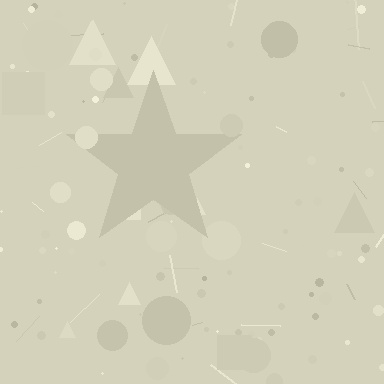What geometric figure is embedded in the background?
A star is embedded in the background.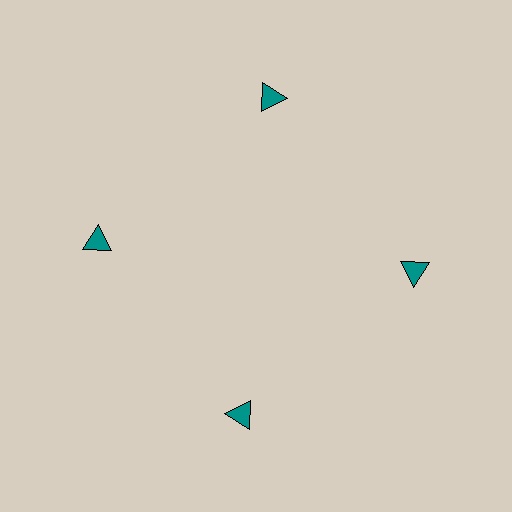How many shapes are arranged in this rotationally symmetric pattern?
There are 4 shapes, arranged in 4 groups of 1.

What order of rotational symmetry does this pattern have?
This pattern has 4-fold rotational symmetry.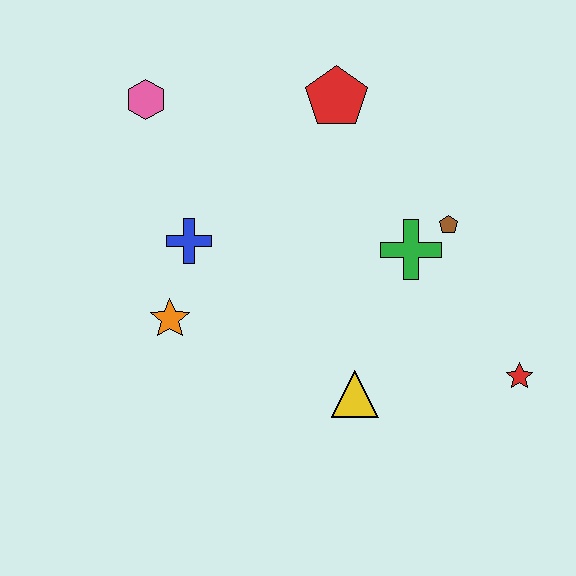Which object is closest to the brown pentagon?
The green cross is closest to the brown pentagon.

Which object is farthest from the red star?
The pink hexagon is farthest from the red star.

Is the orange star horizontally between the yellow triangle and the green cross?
No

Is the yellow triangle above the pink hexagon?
No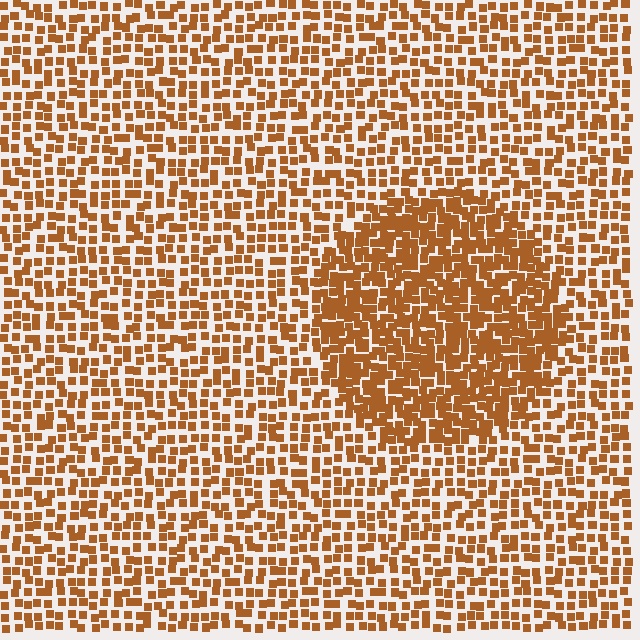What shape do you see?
I see a circle.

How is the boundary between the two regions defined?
The boundary is defined by a change in element density (approximately 1.8x ratio). All elements are the same color, size, and shape.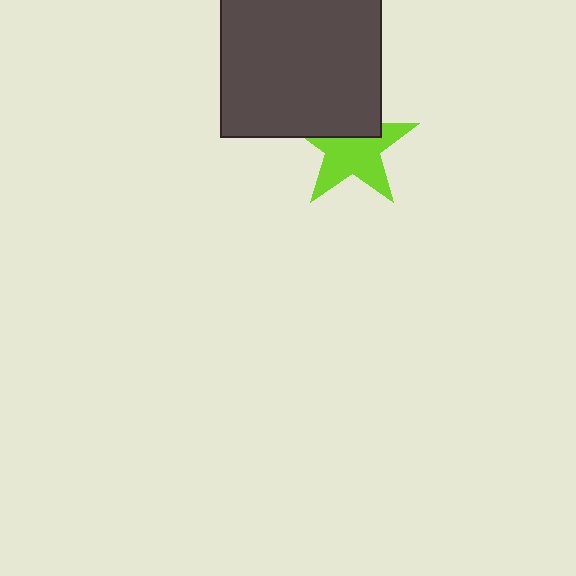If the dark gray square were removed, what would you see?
You would see the complete lime star.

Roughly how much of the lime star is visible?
About half of it is visible (roughly 65%).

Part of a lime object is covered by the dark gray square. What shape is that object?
It is a star.